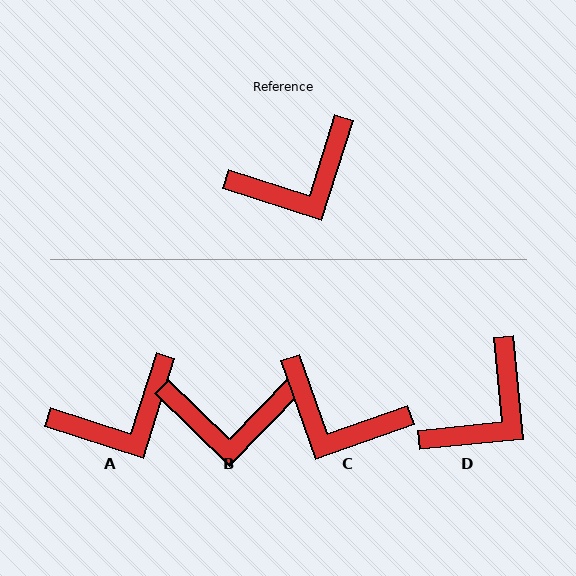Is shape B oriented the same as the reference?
No, it is off by about 27 degrees.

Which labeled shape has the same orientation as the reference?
A.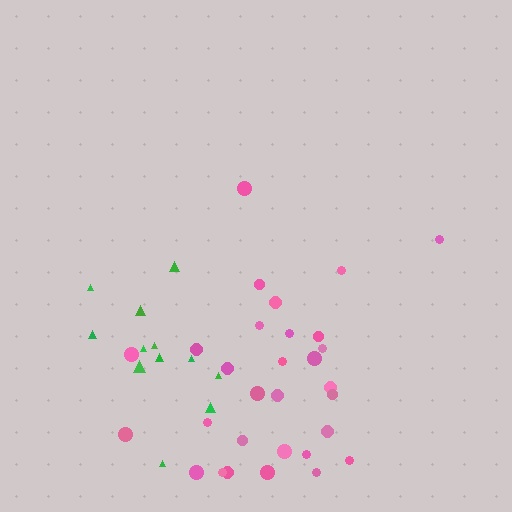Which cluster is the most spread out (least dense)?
Green.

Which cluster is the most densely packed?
Pink.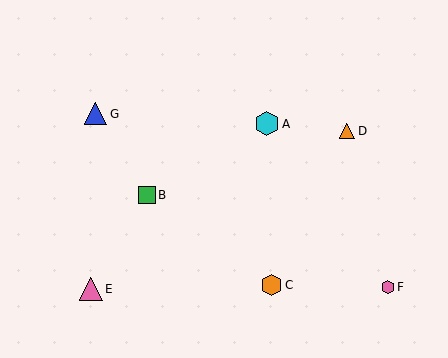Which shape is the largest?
The cyan hexagon (labeled A) is the largest.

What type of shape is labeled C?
Shape C is an orange hexagon.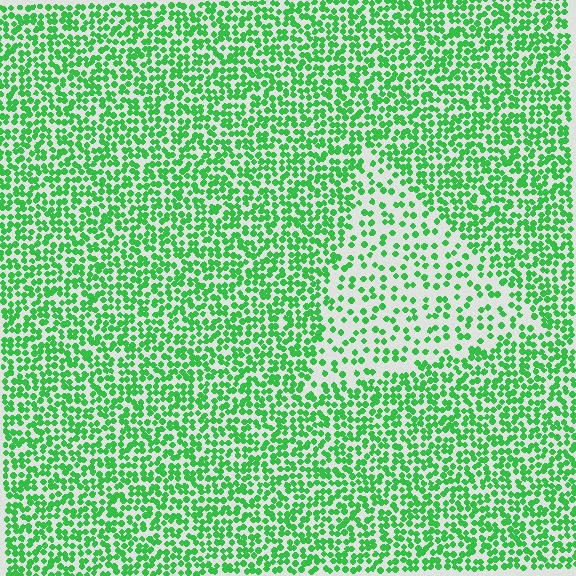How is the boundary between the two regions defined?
The boundary is defined by a change in element density (approximately 2.2x ratio). All elements are the same color, size, and shape.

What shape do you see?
I see a triangle.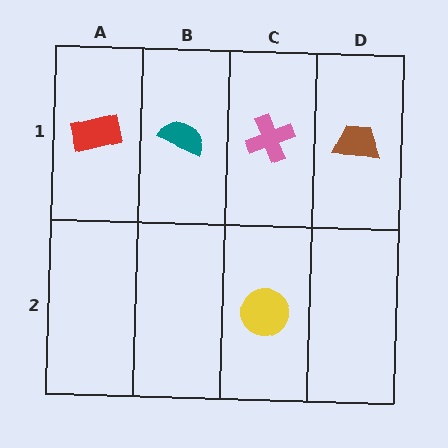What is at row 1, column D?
A brown trapezoid.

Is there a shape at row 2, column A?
No, that cell is empty.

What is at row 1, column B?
A teal semicircle.